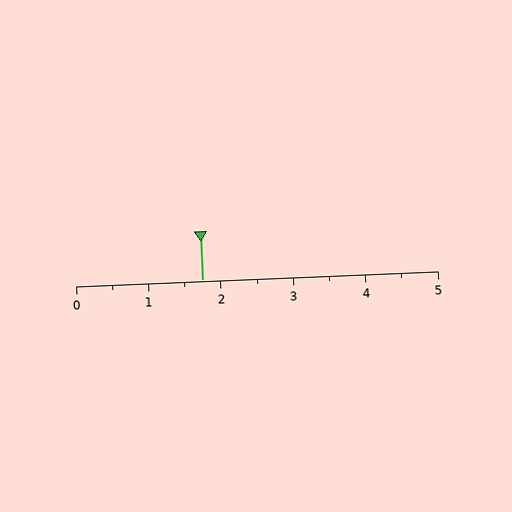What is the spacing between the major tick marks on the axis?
The major ticks are spaced 1 apart.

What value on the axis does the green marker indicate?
The marker indicates approximately 1.8.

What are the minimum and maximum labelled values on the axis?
The axis runs from 0 to 5.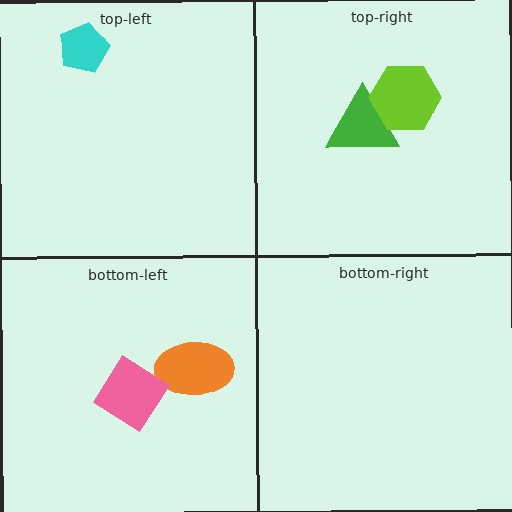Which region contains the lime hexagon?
The top-right region.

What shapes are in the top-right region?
The green triangle, the lime hexagon.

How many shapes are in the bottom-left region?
2.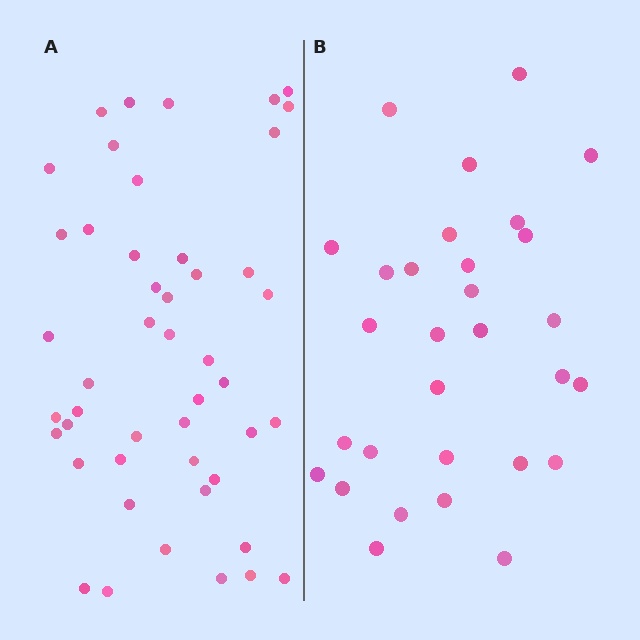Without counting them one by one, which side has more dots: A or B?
Region A (the left region) has more dots.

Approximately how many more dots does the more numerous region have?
Region A has approximately 15 more dots than region B.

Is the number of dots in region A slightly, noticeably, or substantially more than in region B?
Region A has substantially more. The ratio is roughly 1.6 to 1.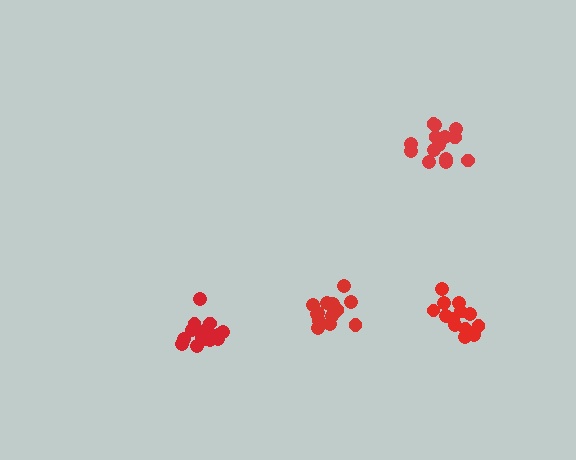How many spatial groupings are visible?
There are 4 spatial groupings.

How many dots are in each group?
Group 1: 14 dots, Group 2: 14 dots, Group 3: 13 dots, Group 4: 15 dots (56 total).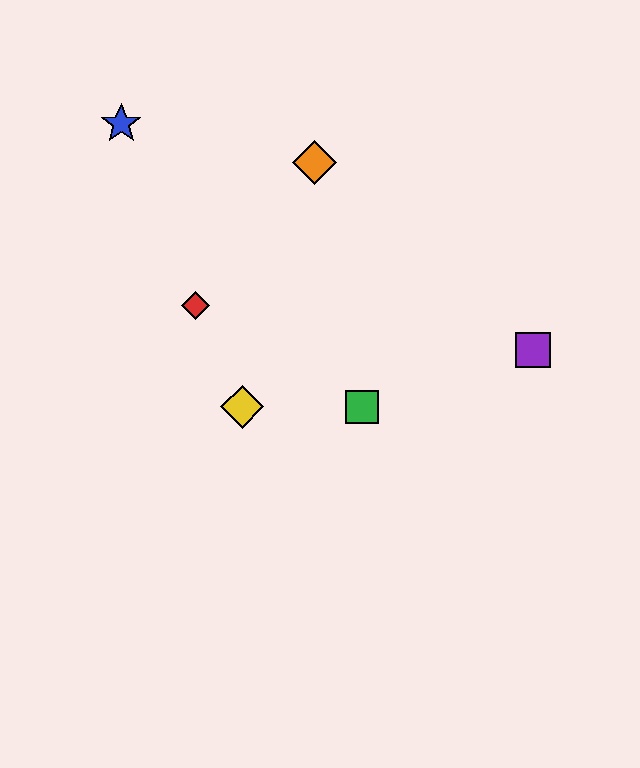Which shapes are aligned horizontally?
The green square, the yellow diamond are aligned horizontally.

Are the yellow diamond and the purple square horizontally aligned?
No, the yellow diamond is at y≈407 and the purple square is at y≈350.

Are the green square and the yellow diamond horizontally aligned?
Yes, both are at y≈407.